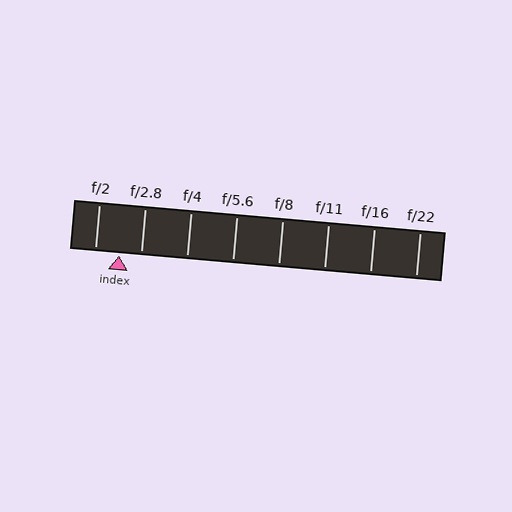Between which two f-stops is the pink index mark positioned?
The index mark is between f/2 and f/2.8.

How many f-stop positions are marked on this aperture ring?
There are 8 f-stop positions marked.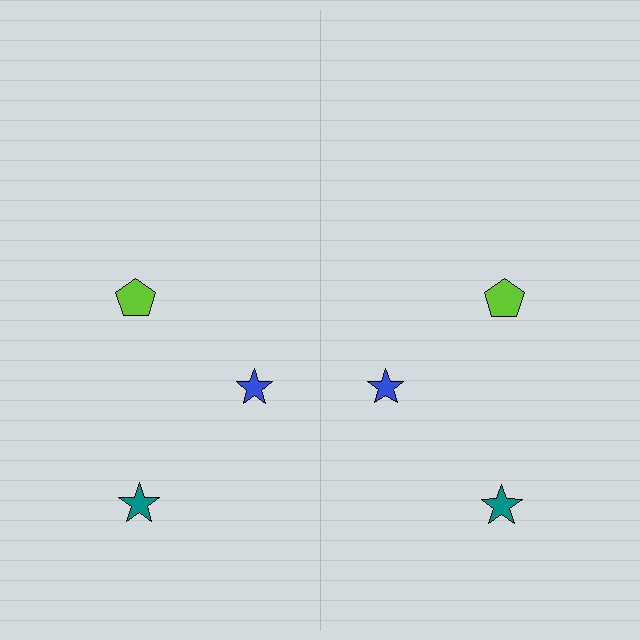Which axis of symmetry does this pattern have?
The pattern has a vertical axis of symmetry running through the center of the image.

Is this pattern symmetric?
Yes, this pattern has bilateral (reflection) symmetry.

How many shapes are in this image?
There are 6 shapes in this image.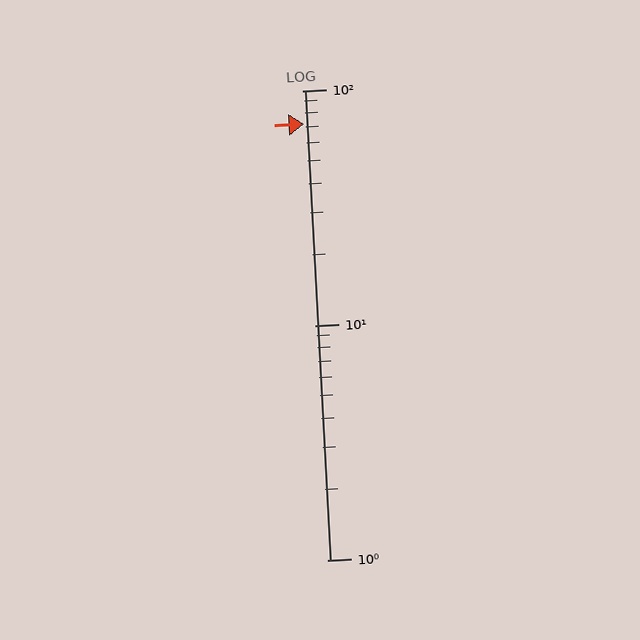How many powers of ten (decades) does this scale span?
The scale spans 2 decades, from 1 to 100.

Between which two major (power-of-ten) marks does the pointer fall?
The pointer is between 10 and 100.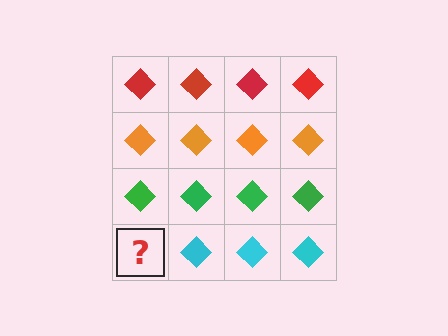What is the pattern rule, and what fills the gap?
The rule is that each row has a consistent color. The gap should be filled with a cyan diamond.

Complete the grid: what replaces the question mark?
The question mark should be replaced with a cyan diamond.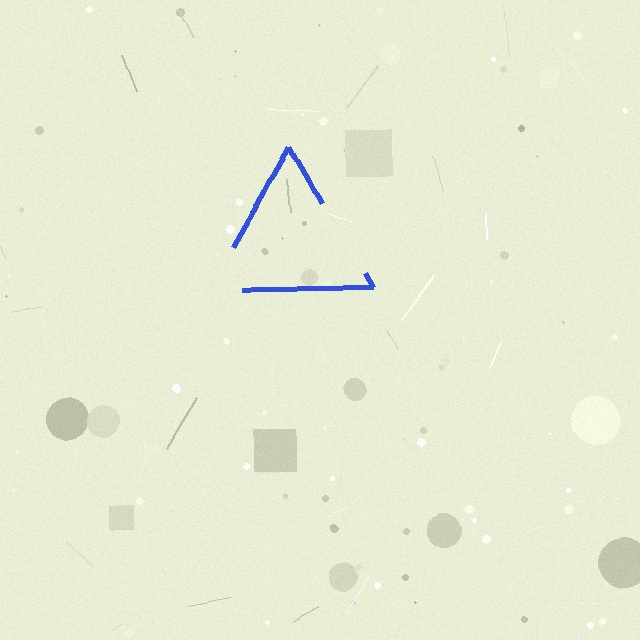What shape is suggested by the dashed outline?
The dashed outline suggests a triangle.